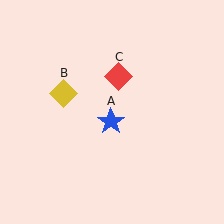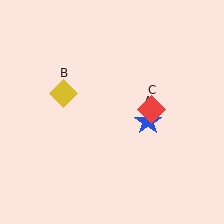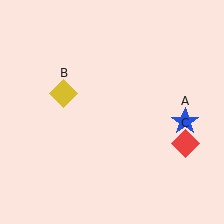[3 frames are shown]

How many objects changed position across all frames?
2 objects changed position: blue star (object A), red diamond (object C).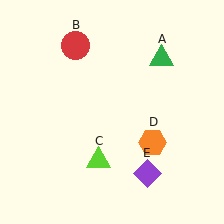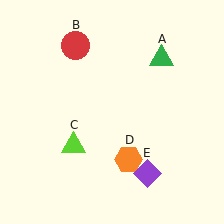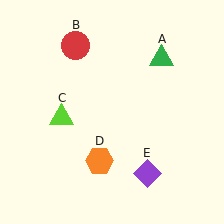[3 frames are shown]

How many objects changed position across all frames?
2 objects changed position: lime triangle (object C), orange hexagon (object D).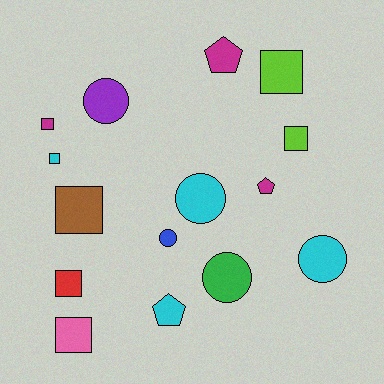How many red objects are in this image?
There is 1 red object.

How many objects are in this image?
There are 15 objects.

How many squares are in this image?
There are 7 squares.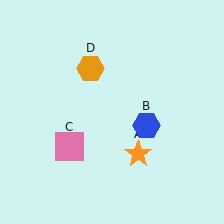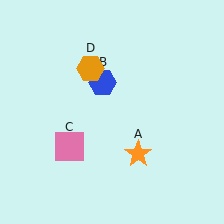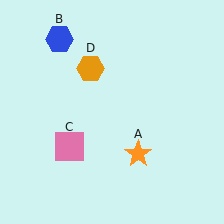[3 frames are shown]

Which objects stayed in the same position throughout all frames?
Orange star (object A) and pink square (object C) and orange hexagon (object D) remained stationary.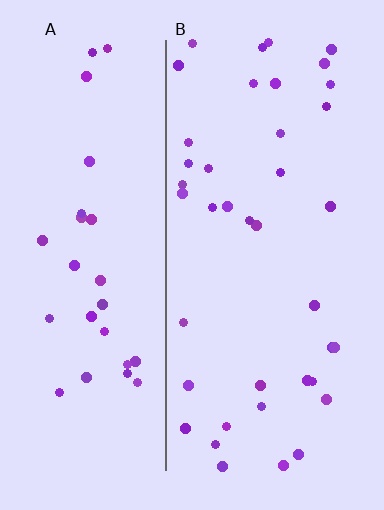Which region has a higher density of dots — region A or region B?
B (the right).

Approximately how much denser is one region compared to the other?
Approximately 1.3× — region B over region A.